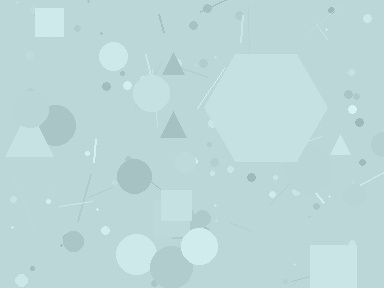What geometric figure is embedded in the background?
A hexagon is embedded in the background.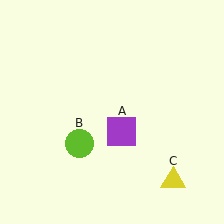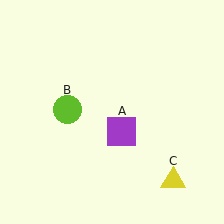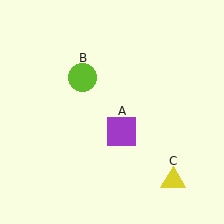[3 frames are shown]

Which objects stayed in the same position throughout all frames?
Purple square (object A) and yellow triangle (object C) remained stationary.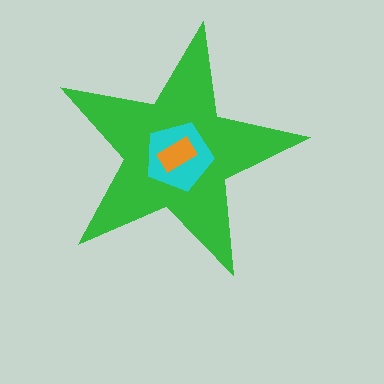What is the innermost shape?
The orange rectangle.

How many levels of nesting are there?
3.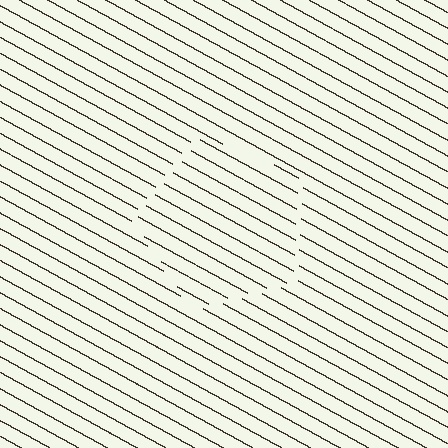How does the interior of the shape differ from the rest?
The interior of the shape contains the same grating, shifted by half a period — the contour is defined by the phase discontinuity where line-ends from the inner and outer gratings abut.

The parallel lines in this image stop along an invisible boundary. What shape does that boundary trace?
An illusory pentagon. The interior of the shape contains the same grating, shifted by half a period — the contour is defined by the phase discontinuity where line-ends from the inner and outer gratings abut.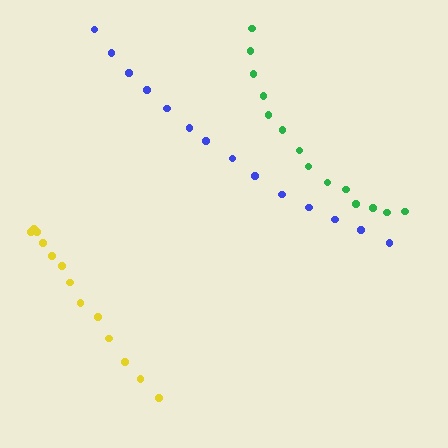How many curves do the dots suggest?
There are 3 distinct paths.